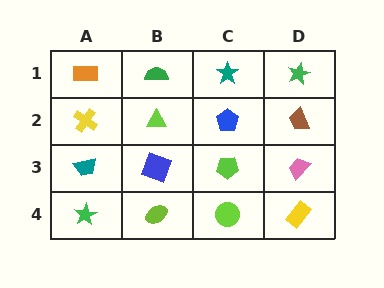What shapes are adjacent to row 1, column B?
A lime triangle (row 2, column B), an orange rectangle (row 1, column A), a teal star (row 1, column C).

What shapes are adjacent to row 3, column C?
A blue pentagon (row 2, column C), a lime circle (row 4, column C), a blue square (row 3, column B), a pink trapezoid (row 3, column D).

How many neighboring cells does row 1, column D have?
2.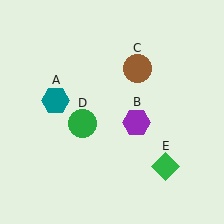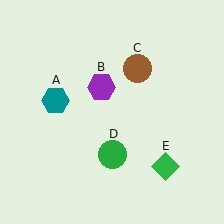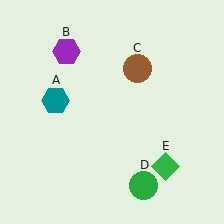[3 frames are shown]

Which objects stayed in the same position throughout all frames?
Teal hexagon (object A) and brown circle (object C) and green diamond (object E) remained stationary.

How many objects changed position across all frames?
2 objects changed position: purple hexagon (object B), green circle (object D).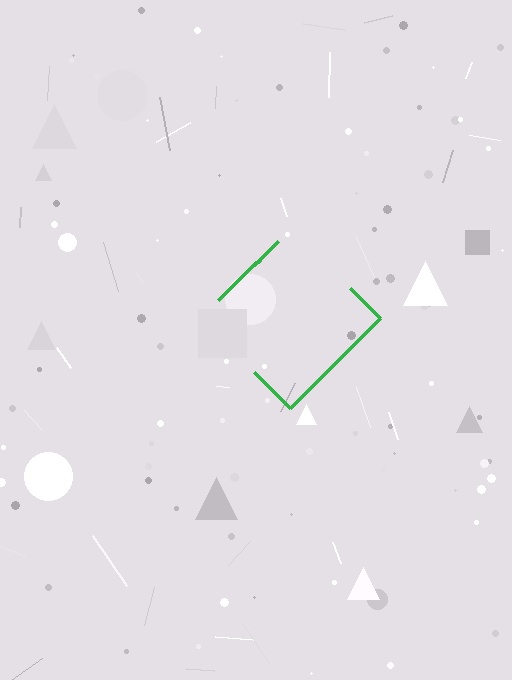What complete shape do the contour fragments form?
The contour fragments form a diamond.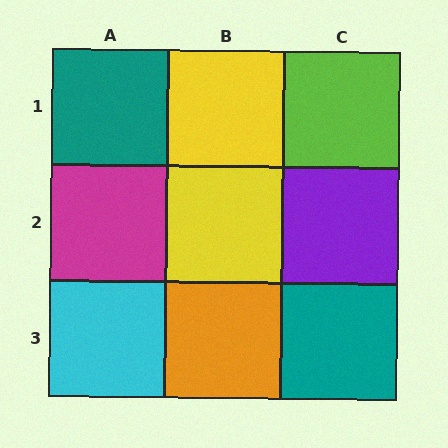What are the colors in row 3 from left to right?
Cyan, orange, teal.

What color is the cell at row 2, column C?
Purple.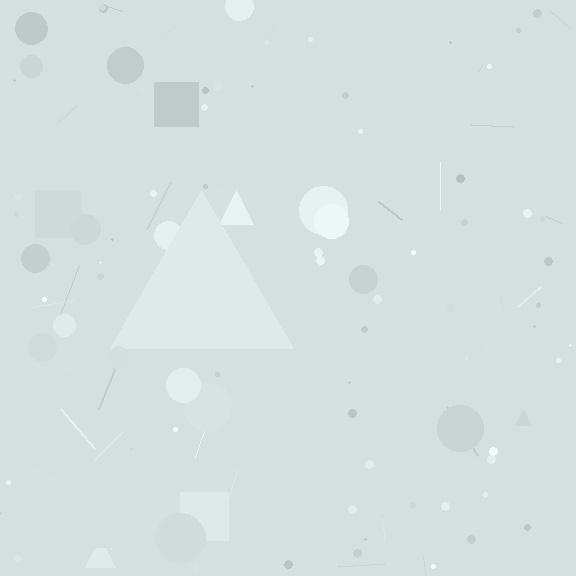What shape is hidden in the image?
A triangle is hidden in the image.